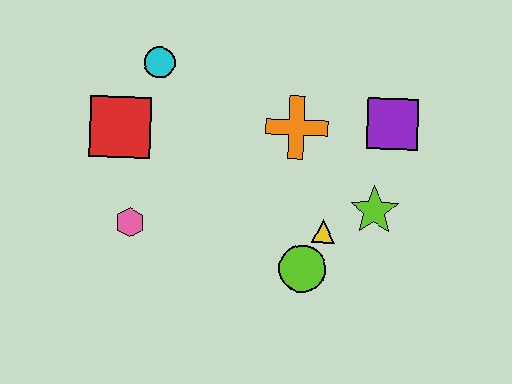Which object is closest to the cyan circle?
The red square is closest to the cyan circle.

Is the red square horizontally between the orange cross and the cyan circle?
No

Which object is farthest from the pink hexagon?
The purple square is farthest from the pink hexagon.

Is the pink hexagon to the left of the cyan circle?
Yes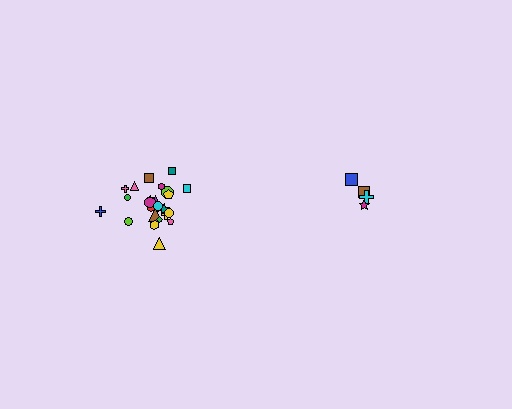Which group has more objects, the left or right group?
The left group.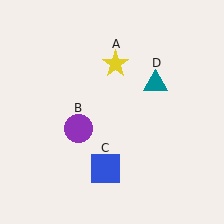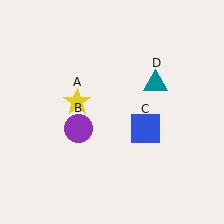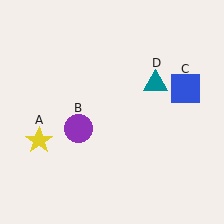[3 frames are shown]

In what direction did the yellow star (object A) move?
The yellow star (object A) moved down and to the left.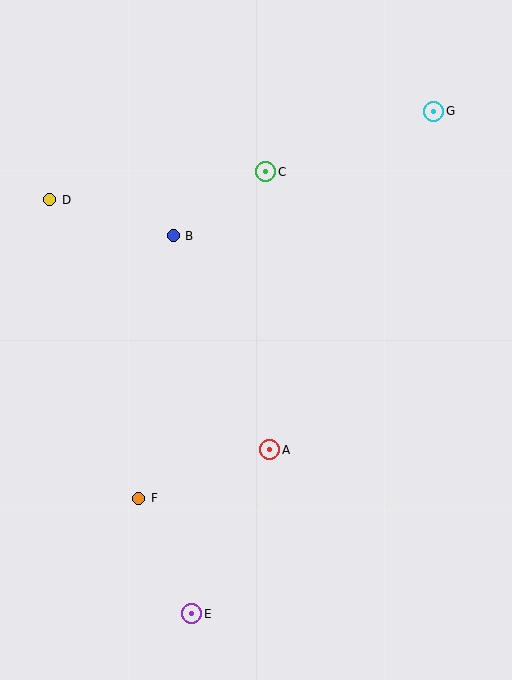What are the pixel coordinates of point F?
Point F is at (139, 498).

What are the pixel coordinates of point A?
Point A is at (270, 450).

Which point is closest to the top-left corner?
Point D is closest to the top-left corner.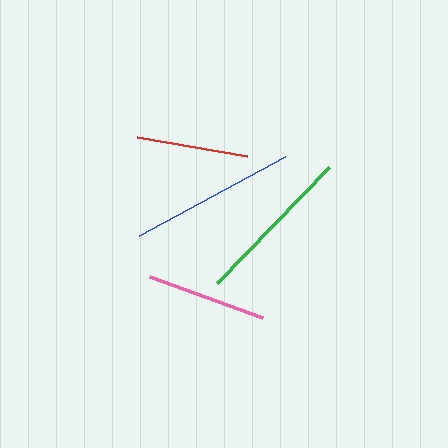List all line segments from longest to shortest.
From longest to shortest: blue, green, pink, red.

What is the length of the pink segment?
The pink segment is approximately 120 pixels long.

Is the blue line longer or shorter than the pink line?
The blue line is longer than the pink line.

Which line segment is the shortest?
The red line is the shortest at approximately 111 pixels.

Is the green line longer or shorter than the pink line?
The green line is longer than the pink line.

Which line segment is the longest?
The blue line is the longest at approximately 166 pixels.